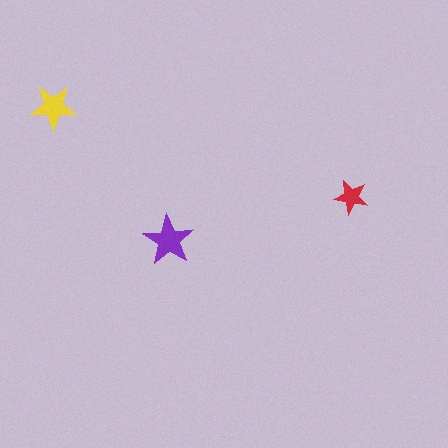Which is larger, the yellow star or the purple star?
The purple one.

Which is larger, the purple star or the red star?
The purple one.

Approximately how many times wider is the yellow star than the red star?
About 1.5 times wider.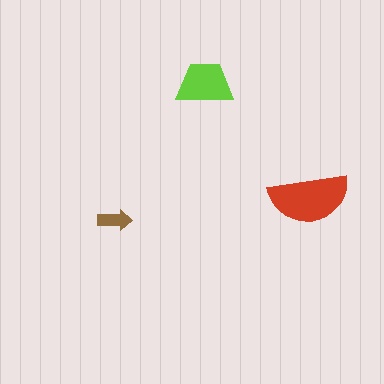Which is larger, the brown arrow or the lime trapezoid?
The lime trapezoid.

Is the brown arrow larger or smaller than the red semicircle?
Smaller.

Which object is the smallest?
The brown arrow.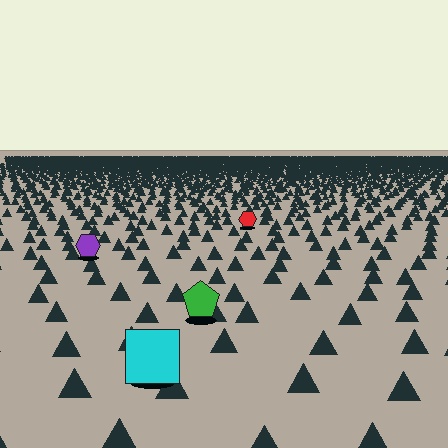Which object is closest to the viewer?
The cyan square is closest. The texture marks near it are larger and more spread out.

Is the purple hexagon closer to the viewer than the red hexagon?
Yes. The purple hexagon is closer — you can tell from the texture gradient: the ground texture is coarser near it.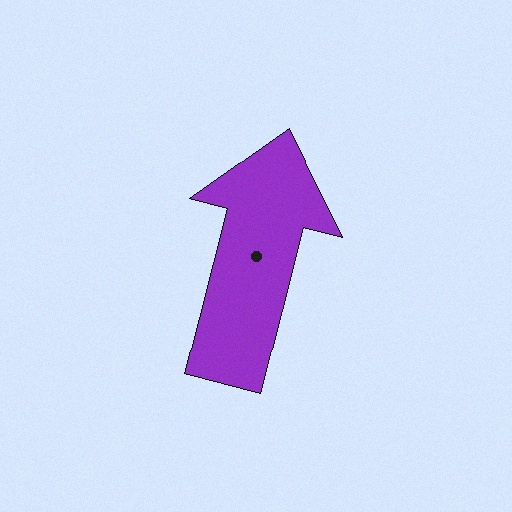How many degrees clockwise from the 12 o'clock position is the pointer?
Approximately 14 degrees.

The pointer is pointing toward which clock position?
Roughly 12 o'clock.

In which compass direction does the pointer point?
North.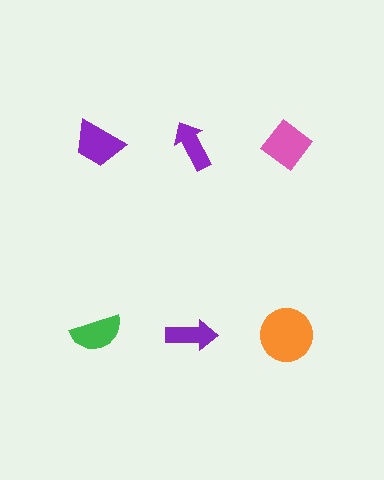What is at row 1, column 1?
A purple trapezoid.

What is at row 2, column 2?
A purple arrow.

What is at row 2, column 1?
A green semicircle.